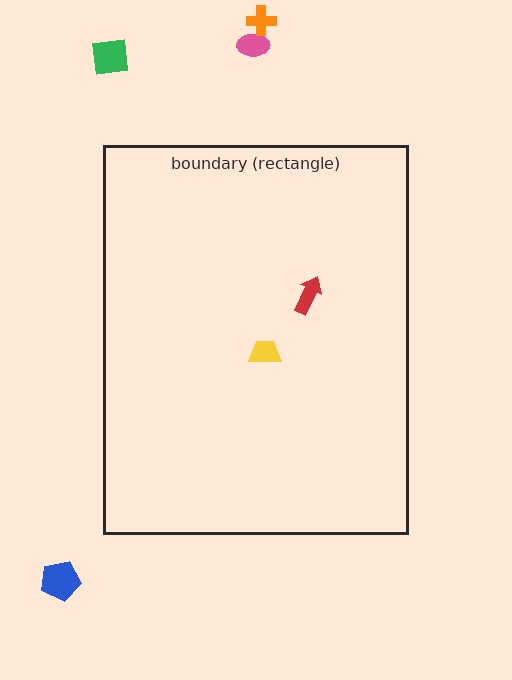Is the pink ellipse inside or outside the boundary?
Outside.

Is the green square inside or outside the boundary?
Outside.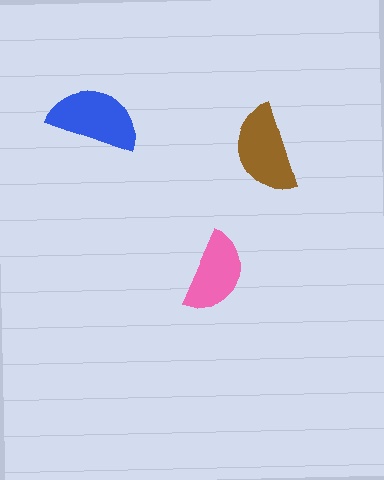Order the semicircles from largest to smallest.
the blue one, the brown one, the pink one.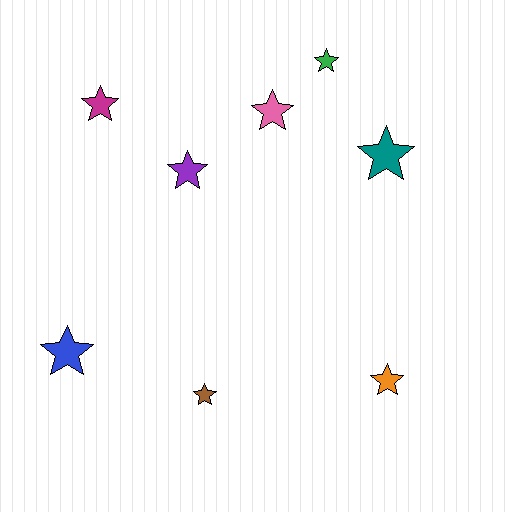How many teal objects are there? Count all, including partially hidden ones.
There is 1 teal object.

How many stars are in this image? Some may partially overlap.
There are 8 stars.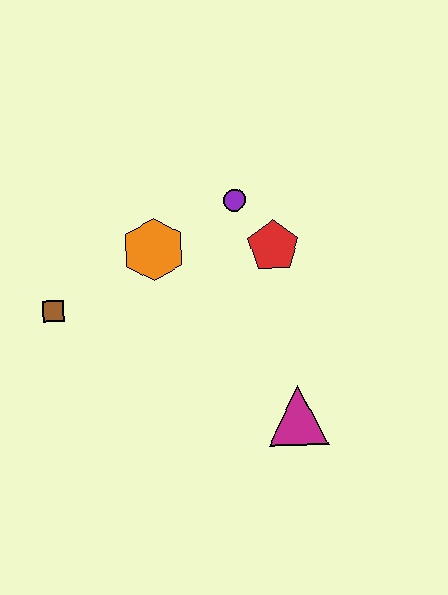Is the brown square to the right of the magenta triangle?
No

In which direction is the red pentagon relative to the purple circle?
The red pentagon is below the purple circle.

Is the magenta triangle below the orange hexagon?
Yes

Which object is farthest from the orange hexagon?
The magenta triangle is farthest from the orange hexagon.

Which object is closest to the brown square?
The orange hexagon is closest to the brown square.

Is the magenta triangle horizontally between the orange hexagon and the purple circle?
No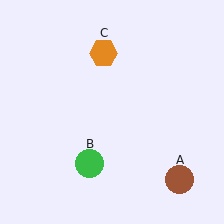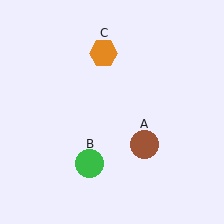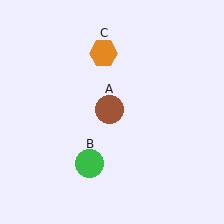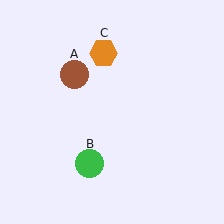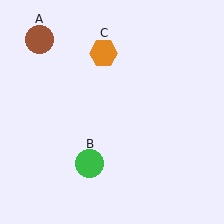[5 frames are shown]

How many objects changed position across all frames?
1 object changed position: brown circle (object A).